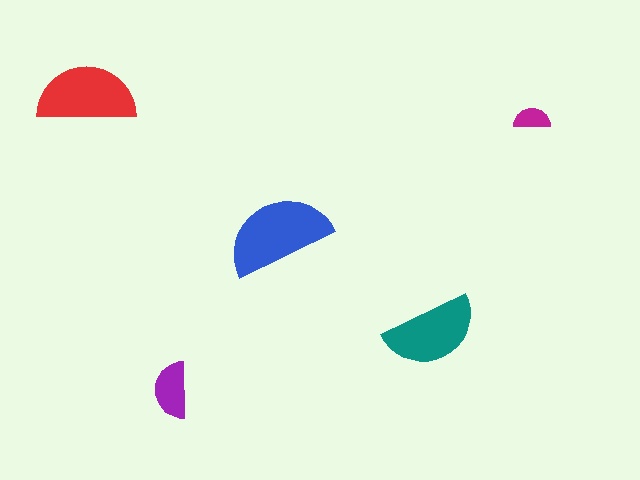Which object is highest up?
The red semicircle is topmost.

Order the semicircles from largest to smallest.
the blue one, the red one, the teal one, the purple one, the magenta one.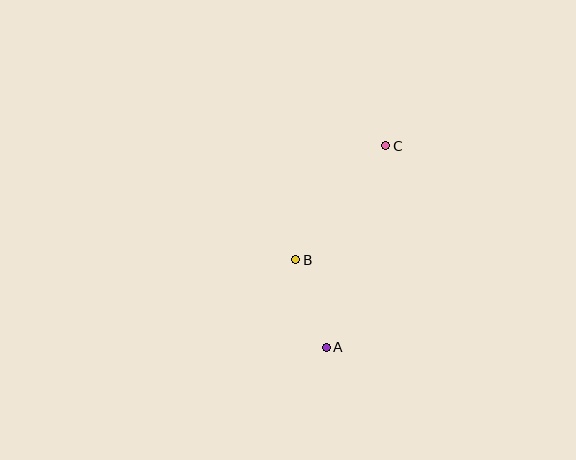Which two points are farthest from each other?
Points A and C are farthest from each other.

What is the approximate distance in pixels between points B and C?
The distance between B and C is approximately 145 pixels.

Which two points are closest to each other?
Points A and B are closest to each other.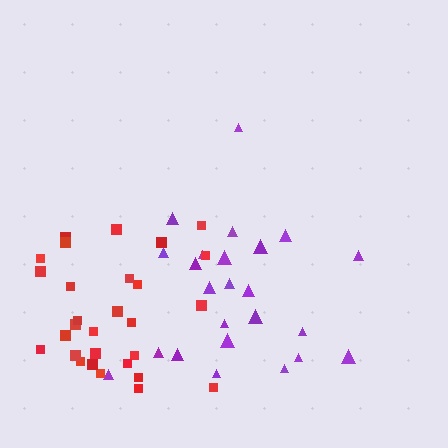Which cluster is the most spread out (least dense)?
Purple.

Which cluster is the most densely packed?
Red.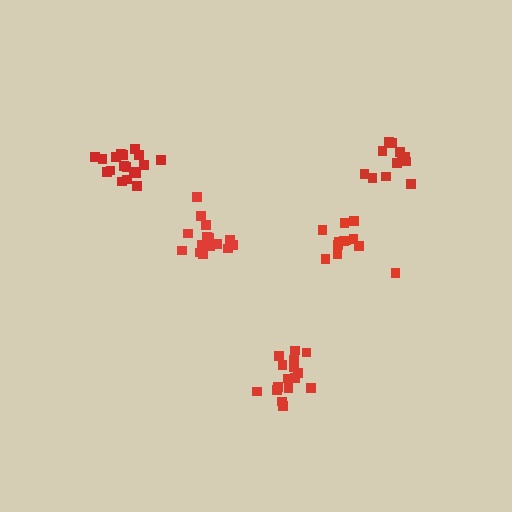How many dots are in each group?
Group 1: 12 dots, Group 2: 16 dots, Group 3: 16 dots, Group 4: 18 dots, Group 5: 12 dots (74 total).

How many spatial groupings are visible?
There are 5 spatial groupings.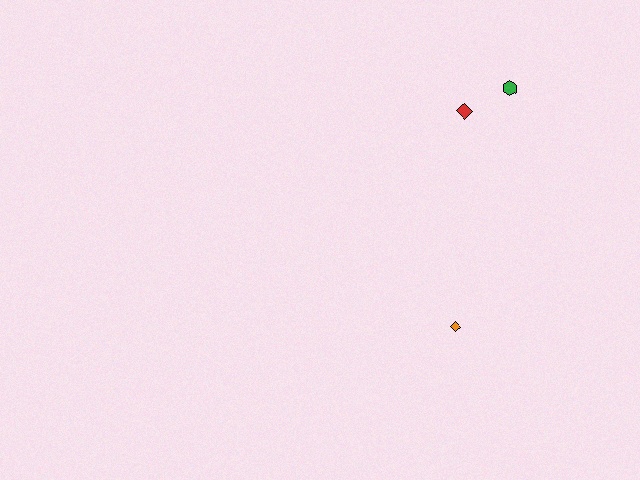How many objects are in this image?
There are 3 objects.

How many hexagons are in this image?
There is 1 hexagon.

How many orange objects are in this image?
There is 1 orange object.